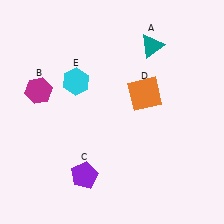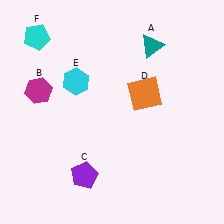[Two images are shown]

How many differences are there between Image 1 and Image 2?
There is 1 difference between the two images.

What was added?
A cyan pentagon (F) was added in Image 2.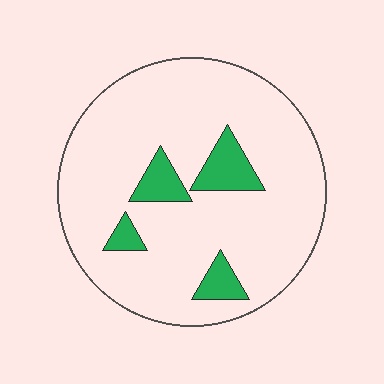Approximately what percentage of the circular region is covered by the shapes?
Approximately 10%.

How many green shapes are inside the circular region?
4.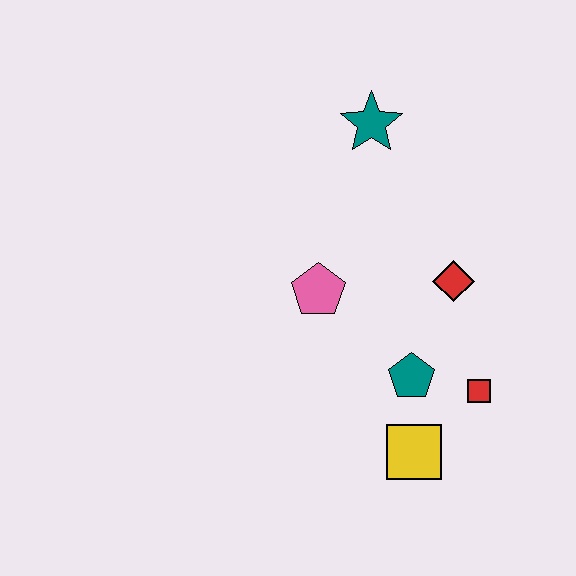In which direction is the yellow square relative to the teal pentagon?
The yellow square is below the teal pentagon.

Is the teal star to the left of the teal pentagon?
Yes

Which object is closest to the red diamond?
The teal pentagon is closest to the red diamond.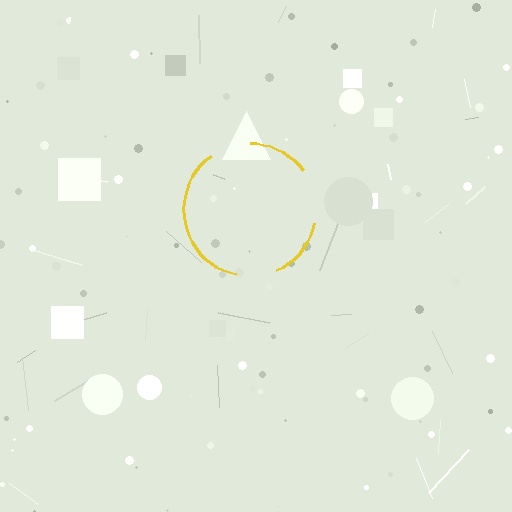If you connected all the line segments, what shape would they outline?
They would outline a circle.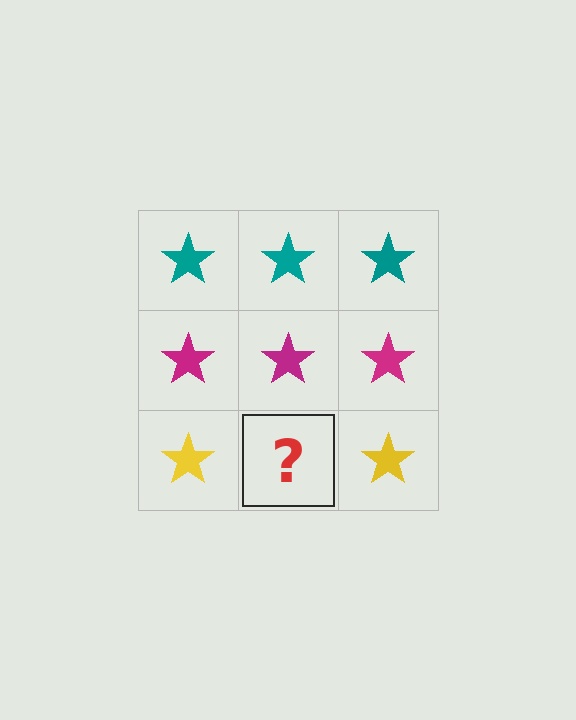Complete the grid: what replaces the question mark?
The question mark should be replaced with a yellow star.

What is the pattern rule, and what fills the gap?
The rule is that each row has a consistent color. The gap should be filled with a yellow star.